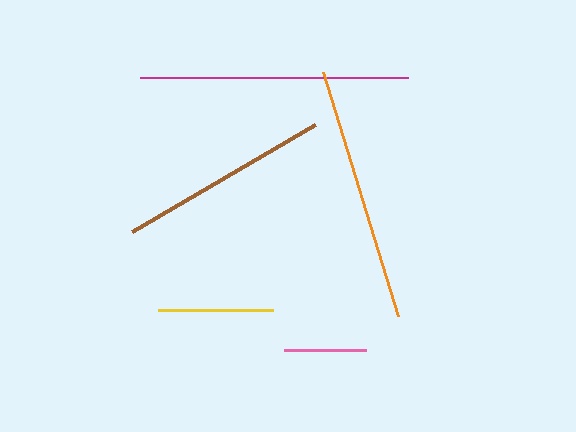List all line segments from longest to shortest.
From longest to shortest: magenta, orange, brown, yellow, pink.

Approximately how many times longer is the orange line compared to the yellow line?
The orange line is approximately 2.2 times the length of the yellow line.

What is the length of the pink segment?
The pink segment is approximately 81 pixels long.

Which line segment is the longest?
The magenta line is the longest at approximately 268 pixels.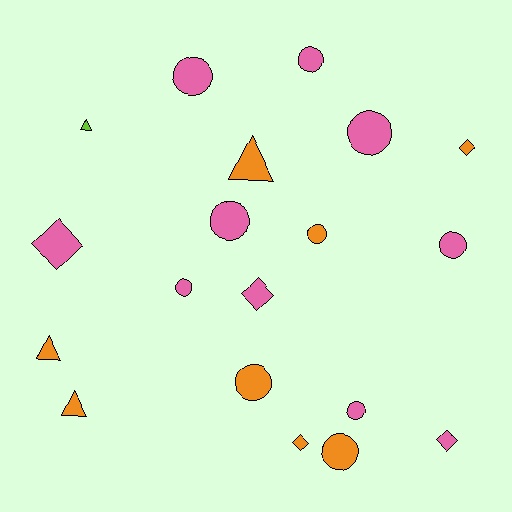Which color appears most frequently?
Pink, with 10 objects.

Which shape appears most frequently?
Circle, with 10 objects.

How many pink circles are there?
There are 7 pink circles.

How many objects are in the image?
There are 19 objects.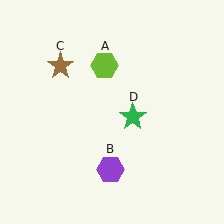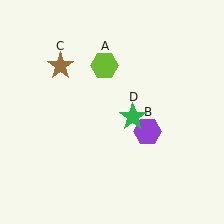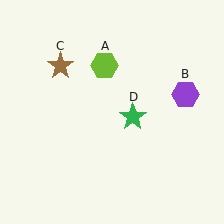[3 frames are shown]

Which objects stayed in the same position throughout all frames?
Lime hexagon (object A) and brown star (object C) and green star (object D) remained stationary.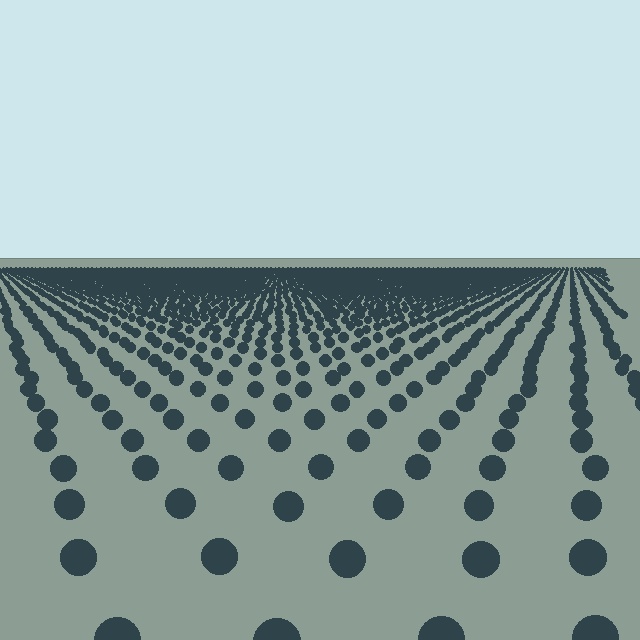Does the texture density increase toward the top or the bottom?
Density increases toward the top.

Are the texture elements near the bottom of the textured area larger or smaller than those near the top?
Larger. Near the bottom, elements are closer to the viewer and appear at a bigger on-screen size.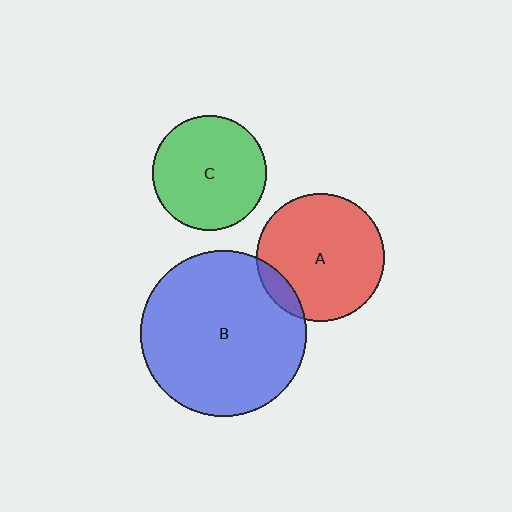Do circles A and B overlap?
Yes.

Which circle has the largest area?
Circle B (blue).